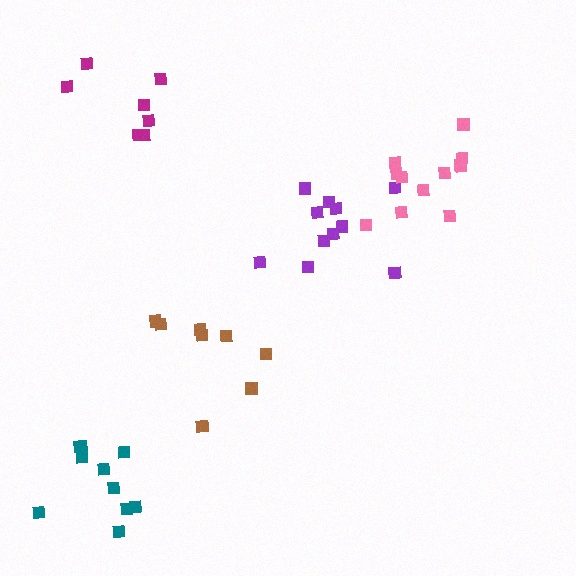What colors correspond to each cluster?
The clusters are colored: purple, teal, brown, magenta, pink.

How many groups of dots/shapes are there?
There are 5 groups.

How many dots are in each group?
Group 1: 11 dots, Group 2: 10 dots, Group 3: 8 dots, Group 4: 7 dots, Group 5: 12 dots (48 total).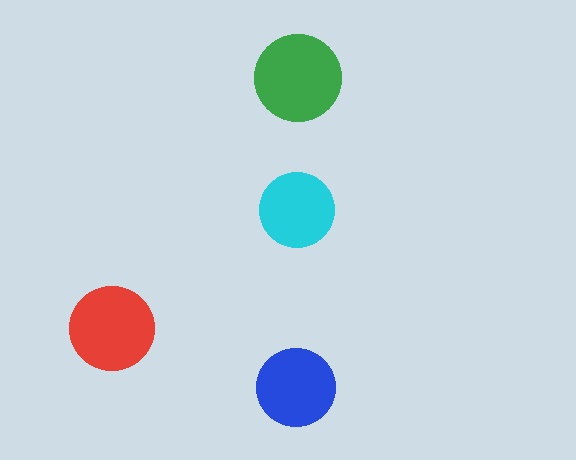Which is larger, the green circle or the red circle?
The green one.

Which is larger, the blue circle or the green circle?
The green one.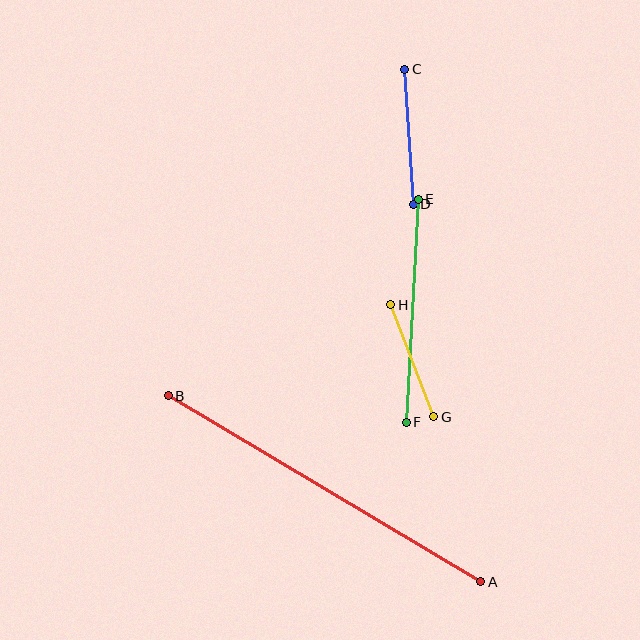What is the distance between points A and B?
The distance is approximately 364 pixels.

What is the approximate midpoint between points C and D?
The midpoint is at approximately (409, 137) pixels.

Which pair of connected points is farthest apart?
Points A and B are farthest apart.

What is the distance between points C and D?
The distance is approximately 135 pixels.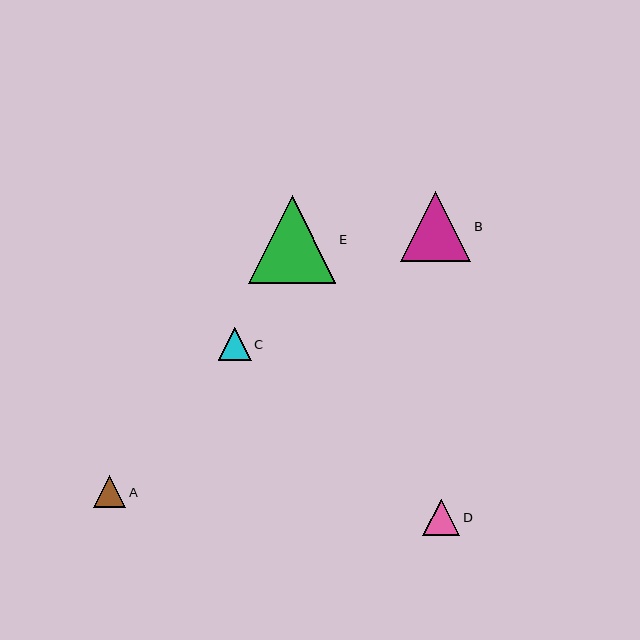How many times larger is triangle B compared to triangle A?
Triangle B is approximately 2.2 times the size of triangle A.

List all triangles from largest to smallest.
From largest to smallest: E, B, D, C, A.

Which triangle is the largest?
Triangle E is the largest with a size of approximately 88 pixels.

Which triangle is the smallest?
Triangle A is the smallest with a size of approximately 32 pixels.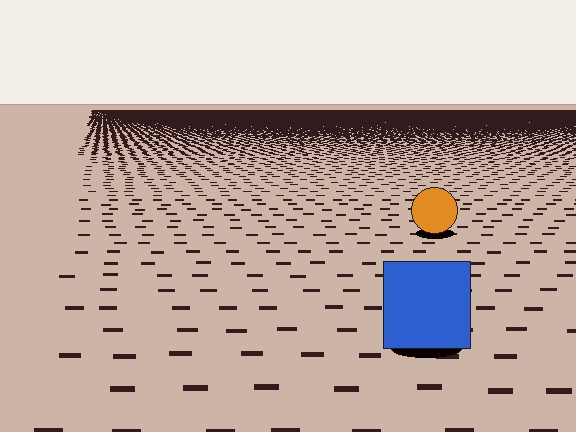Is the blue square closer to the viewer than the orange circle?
Yes. The blue square is closer — you can tell from the texture gradient: the ground texture is coarser near it.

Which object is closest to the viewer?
The blue square is closest. The texture marks near it are larger and more spread out.